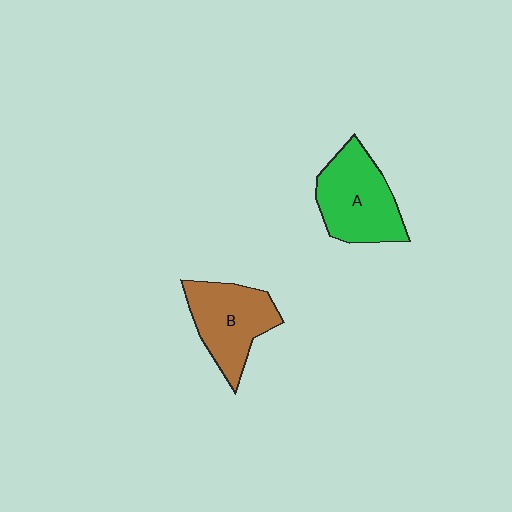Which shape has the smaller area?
Shape B (brown).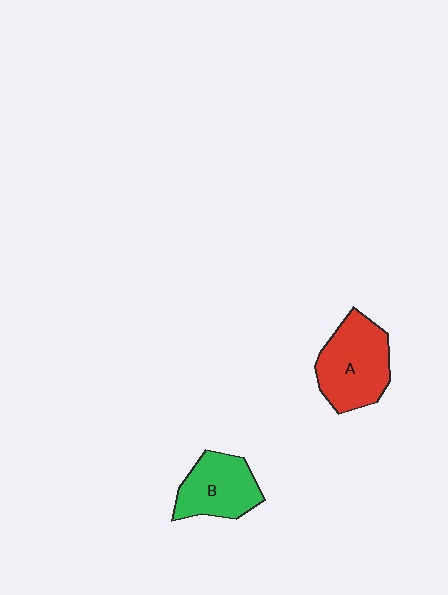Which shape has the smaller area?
Shape B (green).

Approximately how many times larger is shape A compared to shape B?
Approximately 1.2 times.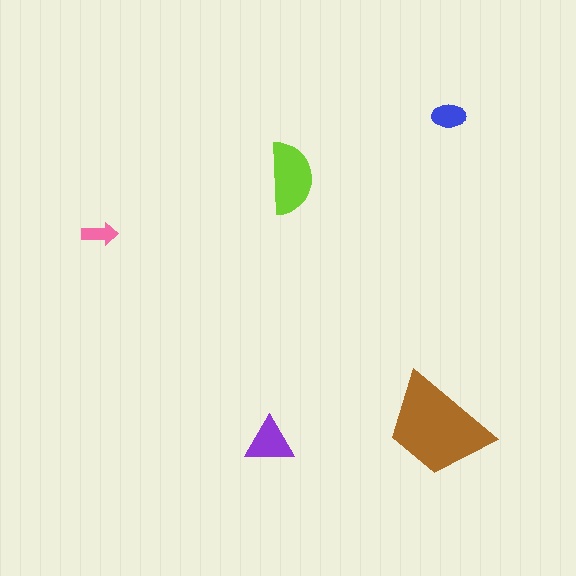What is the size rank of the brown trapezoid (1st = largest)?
1st.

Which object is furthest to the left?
The pink arrow is leftmost.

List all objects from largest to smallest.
The brown trapezoid, the lime semicircle, the purple triangle, the blue ellipse, the pink arrow.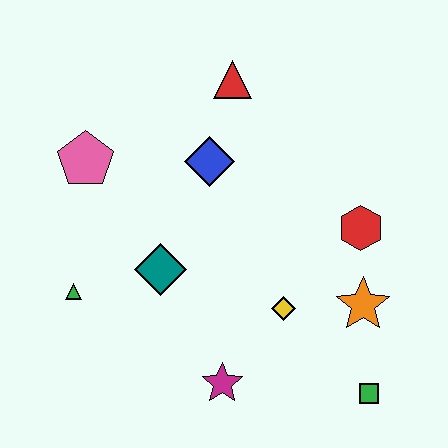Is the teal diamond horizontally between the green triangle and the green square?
Yes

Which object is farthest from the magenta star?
The red triangle is farthest from the magenta star.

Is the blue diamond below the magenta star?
No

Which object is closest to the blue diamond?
The red triangle is closest to the blue diamond.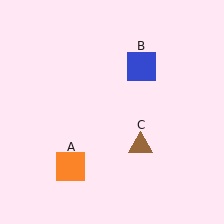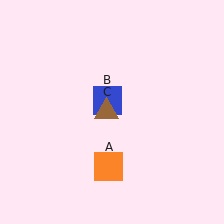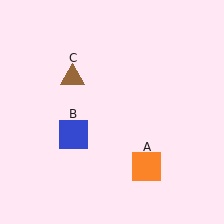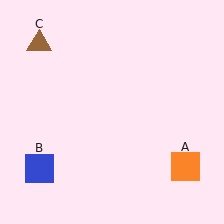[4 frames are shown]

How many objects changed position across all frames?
3 objects changed position: orange square (object A), blue square (object B), brown triangle (object C).